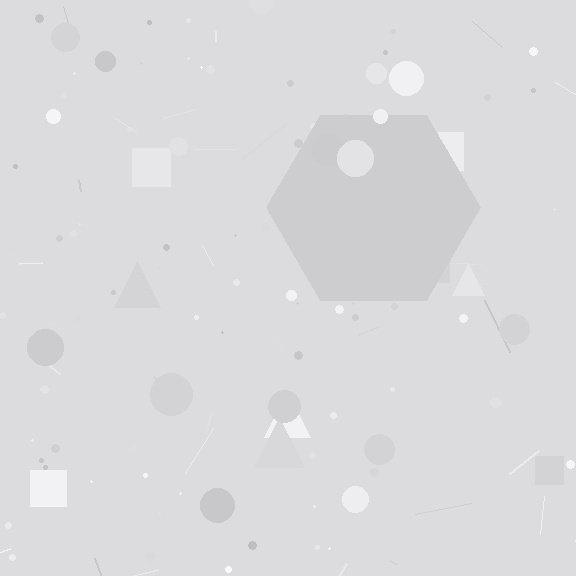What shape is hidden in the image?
A hexagon is hidden in the image.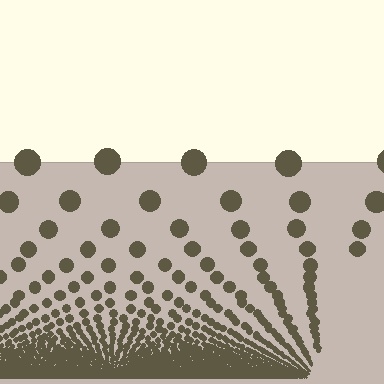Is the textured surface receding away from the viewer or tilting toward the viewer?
The surface appears to tilt toward the viewer. Texture elements get larger and sparser toward the top.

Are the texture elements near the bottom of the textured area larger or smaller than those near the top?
Smaller. The gradient is inverted — elements near the bottom are smaller and denser.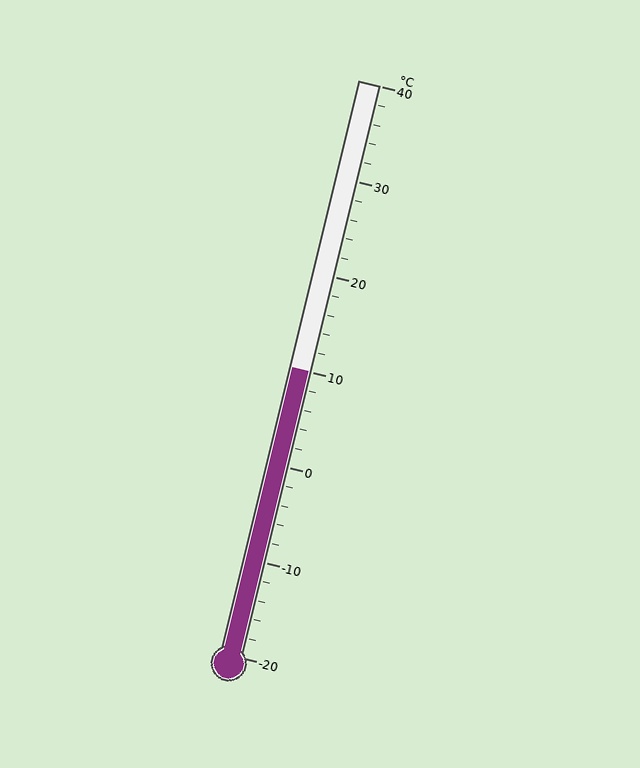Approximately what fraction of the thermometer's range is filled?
The thermometer is filled to approximately 50% of its range.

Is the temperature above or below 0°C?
The temperature is above 0°C.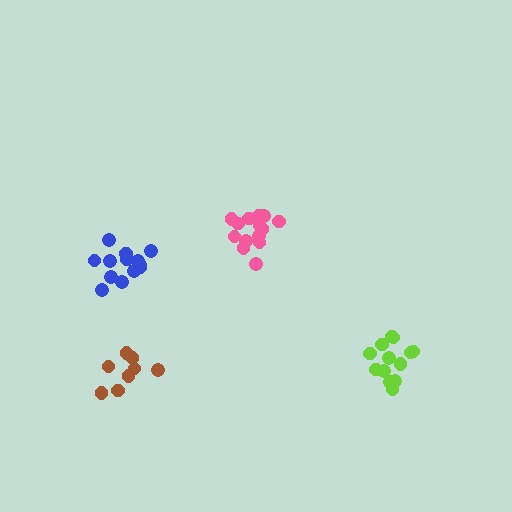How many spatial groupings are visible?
There are 4 spatial groupings.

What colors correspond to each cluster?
The clusters are colored: lime, blue, brown, pink.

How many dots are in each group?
Group 1: 13 dots, Group 2: 13 dots, Group 3: 8 dots, Group 4: 14 dots (48 total).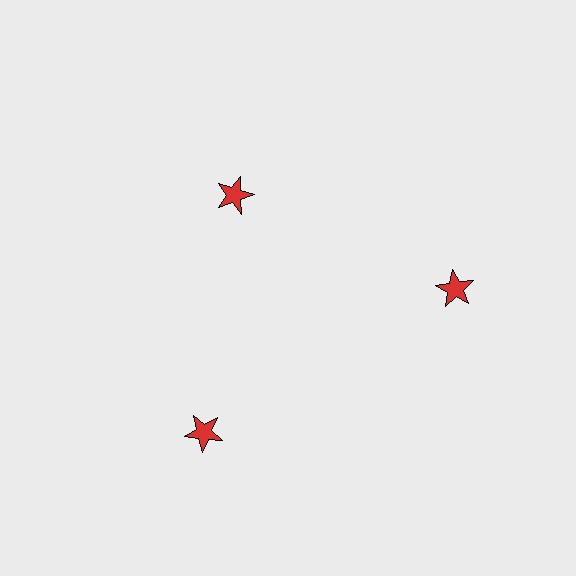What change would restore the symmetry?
The symmetry would be restored by moving it outward, back onto the ring so that all 3 stars sit at equal angles and equal distance from the center.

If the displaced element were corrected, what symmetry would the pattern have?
It would have 3-fold rotational symmetry — the pattern would map onto itself every 120 degrees.